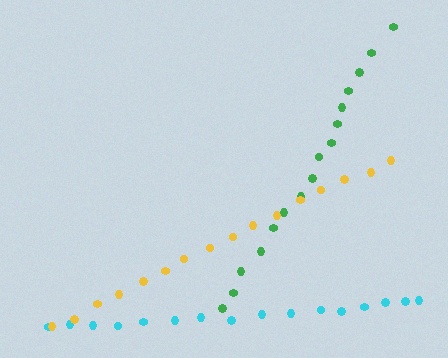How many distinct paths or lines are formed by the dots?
There are 3 distinct paths.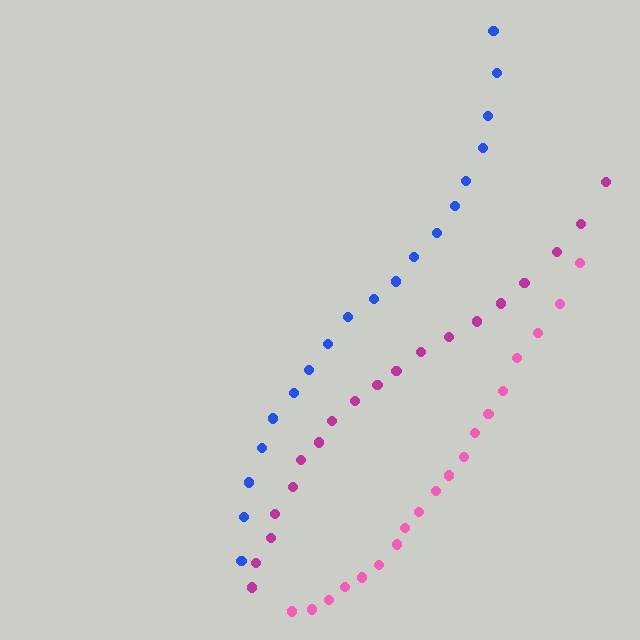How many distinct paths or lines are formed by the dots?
There are 3 distinct paths.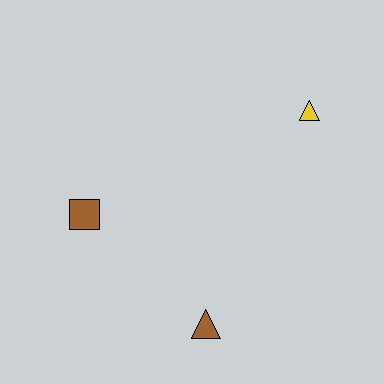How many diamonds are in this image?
There are no diamonds.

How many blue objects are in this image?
There are no blue objects.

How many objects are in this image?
There are 3 objects.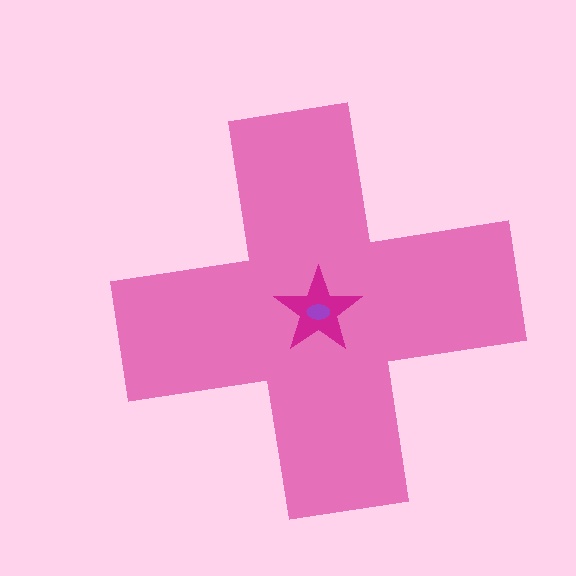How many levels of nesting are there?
3.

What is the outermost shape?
The pink cross.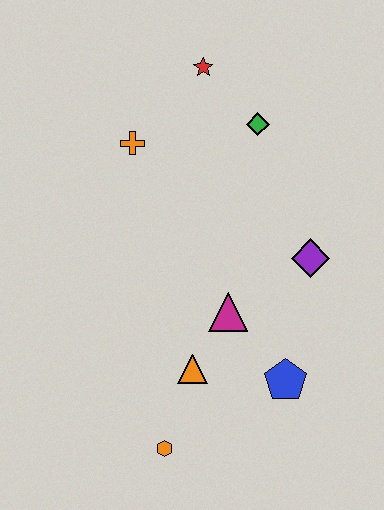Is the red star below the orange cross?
No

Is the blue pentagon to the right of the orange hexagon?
Yes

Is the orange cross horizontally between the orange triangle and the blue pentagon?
No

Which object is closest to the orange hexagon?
The orange triangle is closest to the orange hexagon.